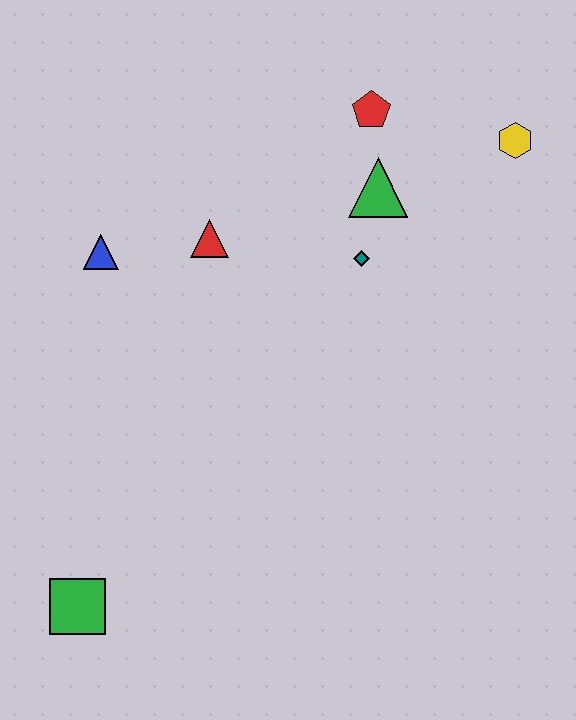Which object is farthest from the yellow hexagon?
The green square is farthest from the yellow hexagon.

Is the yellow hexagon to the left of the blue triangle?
No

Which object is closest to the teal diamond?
The green triangle is closest to the teal diamond.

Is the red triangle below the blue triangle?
No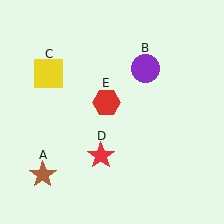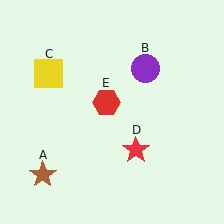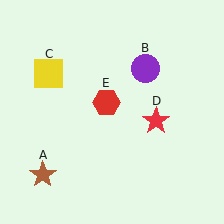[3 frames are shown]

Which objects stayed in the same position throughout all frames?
Brown star (object A) and purple circle (object B) and yellow square (object C) and red hexagon (object E) remained stationary.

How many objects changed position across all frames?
1 object changed position: red star (object D).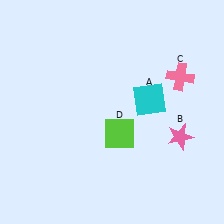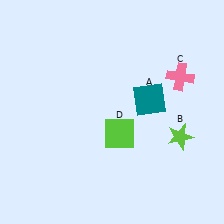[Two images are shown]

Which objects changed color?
A changed from cyan to teal. B changed from pink to lime.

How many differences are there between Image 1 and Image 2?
There are 2 differences between the two images.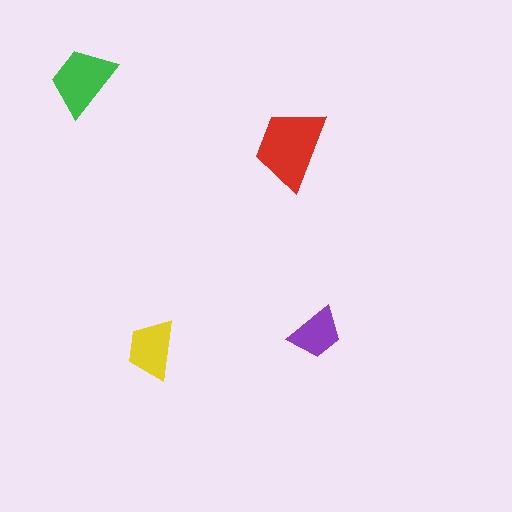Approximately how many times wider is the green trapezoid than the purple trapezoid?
About 1.5 times wider.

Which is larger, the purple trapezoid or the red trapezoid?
The red one.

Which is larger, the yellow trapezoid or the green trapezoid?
The green one.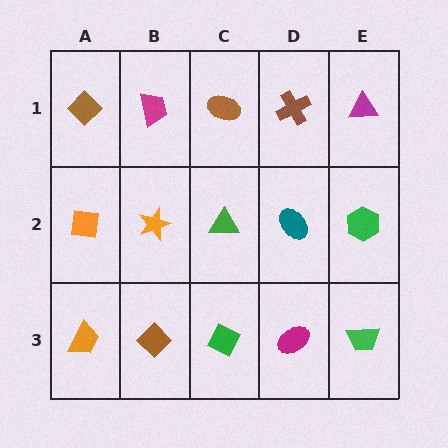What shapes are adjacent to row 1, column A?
An orange square (row 2, column A), a magenta trapezoid (row 1, column B).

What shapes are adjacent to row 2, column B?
A magenta trapezoid (row 1, column B), a brown diamond (row 3, column B), an orange square (row 2, column A), a green triangle (row 2, column C).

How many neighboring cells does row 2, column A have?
3.